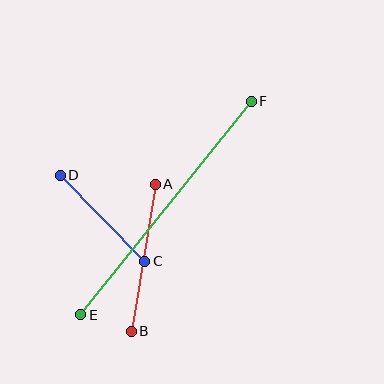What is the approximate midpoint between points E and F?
The midpoint is at approximately (166, 208) pixels.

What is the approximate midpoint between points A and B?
The midpoint is at approximately (143, 258) pixels.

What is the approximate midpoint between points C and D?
The midpoint is at approximately (102, 218) pixels.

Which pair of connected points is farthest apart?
Points E and F are farthest apart.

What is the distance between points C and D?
The distance is approximately 120 pixels.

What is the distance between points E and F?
The distance is approximately 273 pixels.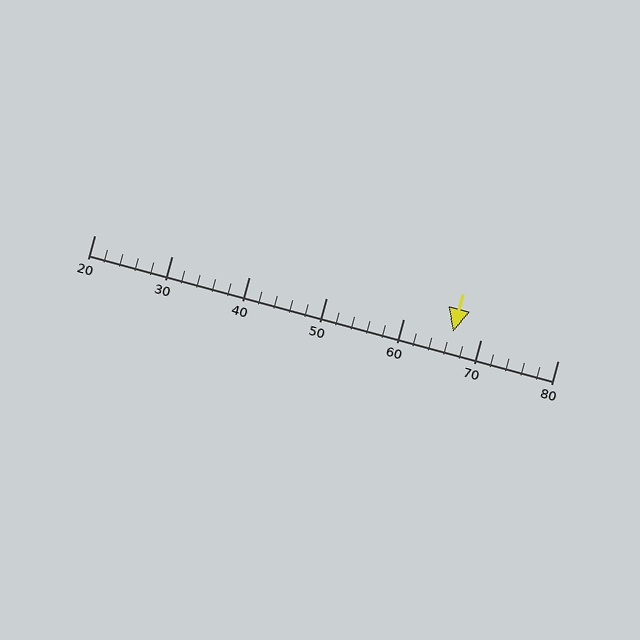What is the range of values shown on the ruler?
The ruler shows values from 20 to 80.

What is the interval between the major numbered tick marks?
The major tick marks are spaced 10 units apart.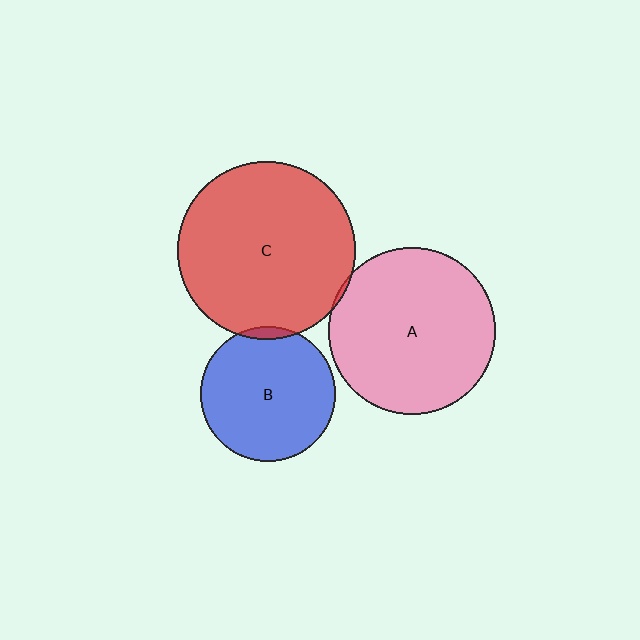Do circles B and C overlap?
Yes.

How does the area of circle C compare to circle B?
Approximately 1.7 times.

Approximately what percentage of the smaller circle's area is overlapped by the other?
Approximately 5%.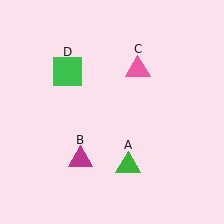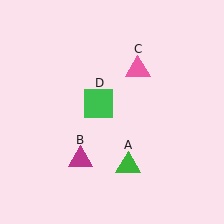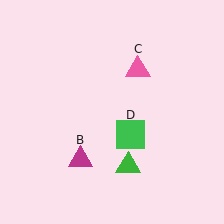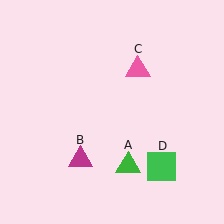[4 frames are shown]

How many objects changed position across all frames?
1 object changed position: green square (object D).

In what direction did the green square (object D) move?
The green square (object D) moved down and to the right.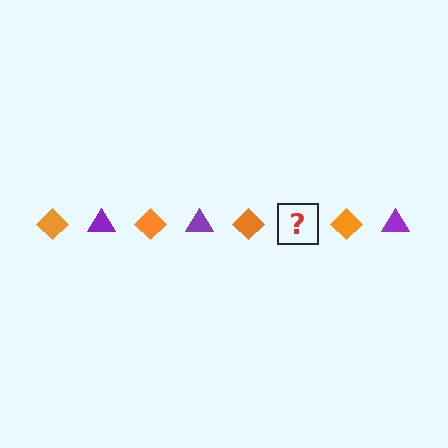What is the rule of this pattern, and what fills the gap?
The rule is that the pattern alternates between orange diamond and purple triangle. The gap should be filled with a purple triangle.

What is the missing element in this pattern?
The missing element is a purple triangle.